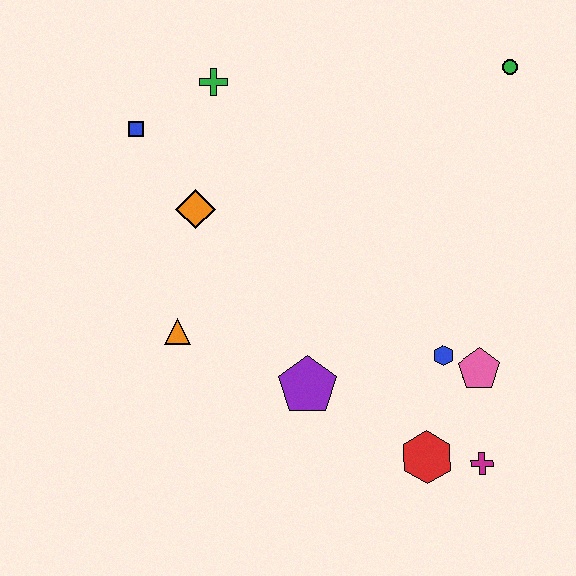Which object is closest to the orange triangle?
The orange diamond is closest to the orange triangle.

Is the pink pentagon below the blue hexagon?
Yes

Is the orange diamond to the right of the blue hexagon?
No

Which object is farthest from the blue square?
The magenta cross is farthest from the blue square.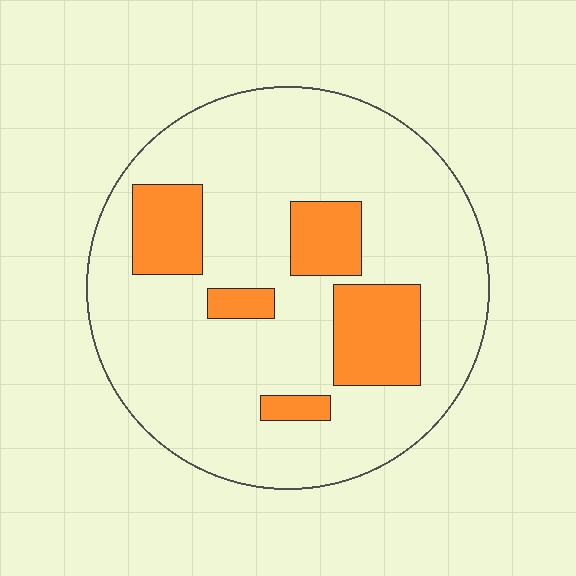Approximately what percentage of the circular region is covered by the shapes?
Approximately 20%.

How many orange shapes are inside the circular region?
5.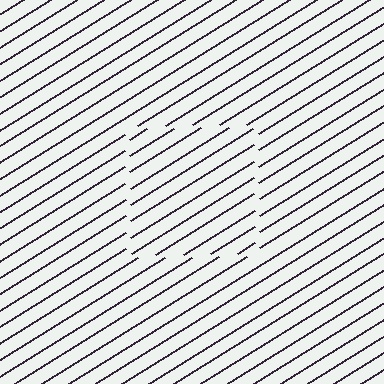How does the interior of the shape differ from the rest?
The interior of the shape contains the same grating, shifted by half a period — the contour is defined by the phase discontinuity where line-ends from the inner and outer gratings abut.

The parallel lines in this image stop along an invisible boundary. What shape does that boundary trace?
An illusory square. The interior of the shape contains the same grating, shifted by half a period — the contour is defined by the phase discontinuity where line-ends from the inner and outer gratings abut.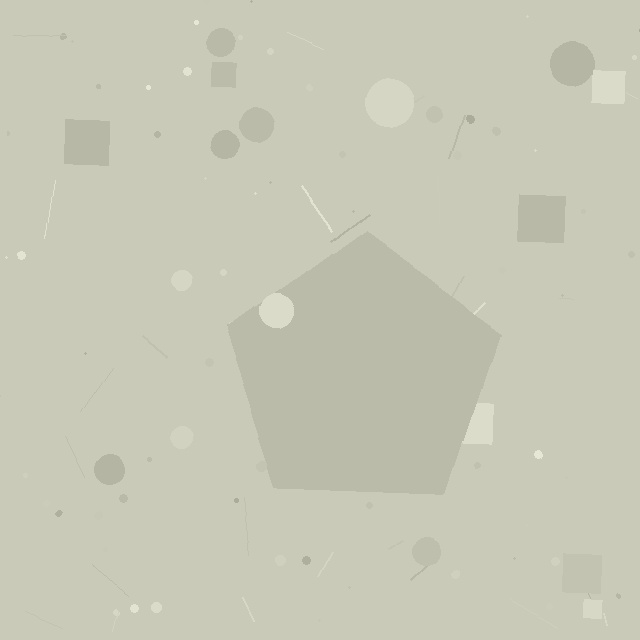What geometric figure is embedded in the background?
A pentagon is embedded in the background.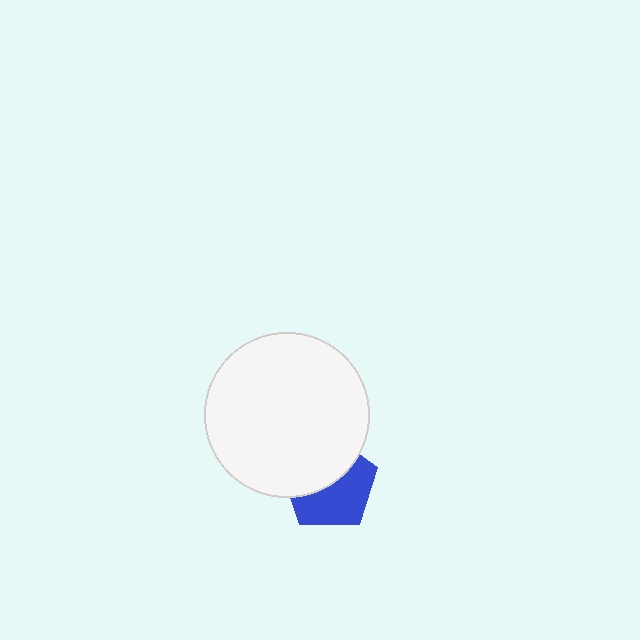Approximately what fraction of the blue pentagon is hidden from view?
Roughly 47% of the blue pentagon is hidden behind the white circle.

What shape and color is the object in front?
The object in front is a white circle.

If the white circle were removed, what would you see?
You would see the complete blue pentagon.